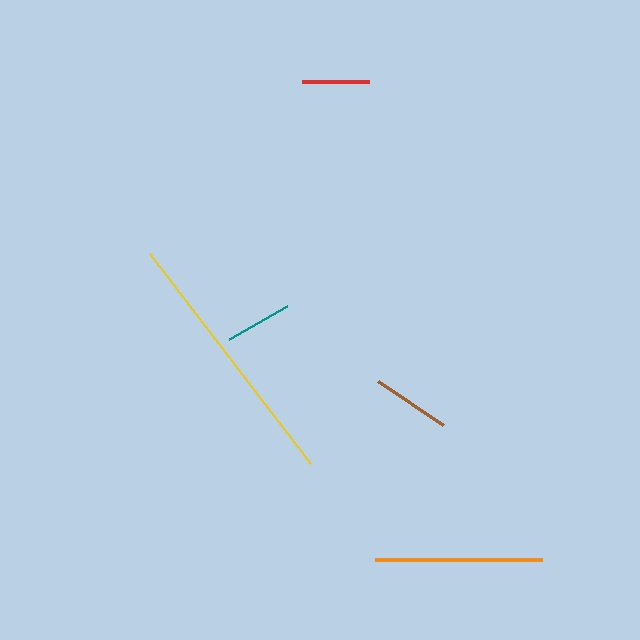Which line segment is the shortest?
The teal line is the shortest at approximately 66 pixels.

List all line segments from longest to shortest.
From longest to shortest: yellow, orange, brown, red, teal.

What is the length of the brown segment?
The brown segment is approximately 78 pixels long.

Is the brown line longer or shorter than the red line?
The brown line is longer than the red line.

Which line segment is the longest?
The yellow line is the longest at approximately 264 pixels.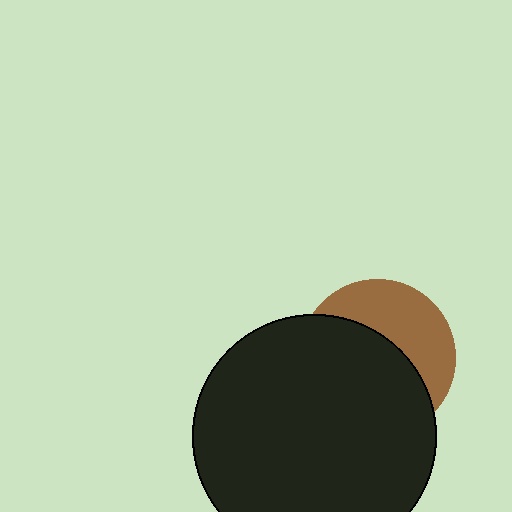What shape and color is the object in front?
The object in front is a black circle.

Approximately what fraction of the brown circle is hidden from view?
Roughly 60% of the brown circle is hidden behind the black circle.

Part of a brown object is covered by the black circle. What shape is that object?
It is a circle.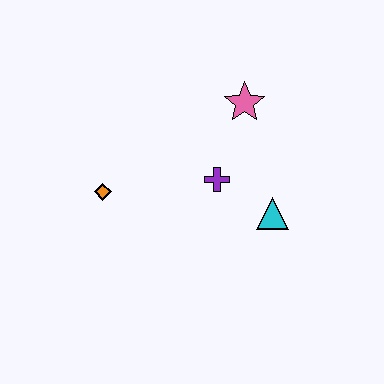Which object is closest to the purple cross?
The cyan triangle is closest to the purple cross.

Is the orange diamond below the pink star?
Yes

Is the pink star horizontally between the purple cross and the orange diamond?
No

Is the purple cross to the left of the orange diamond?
No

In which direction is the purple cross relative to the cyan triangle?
The purple cross is to the left of the cyan triangle.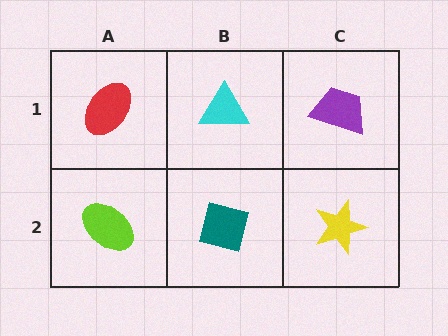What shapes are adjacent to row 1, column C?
A yellow star (row 2, column C), a cyan triangle (row 1, column B).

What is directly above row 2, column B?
A cyan triangle.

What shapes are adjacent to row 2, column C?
A purple trapezoid (row 1, column C), a teal square (row 2, column B).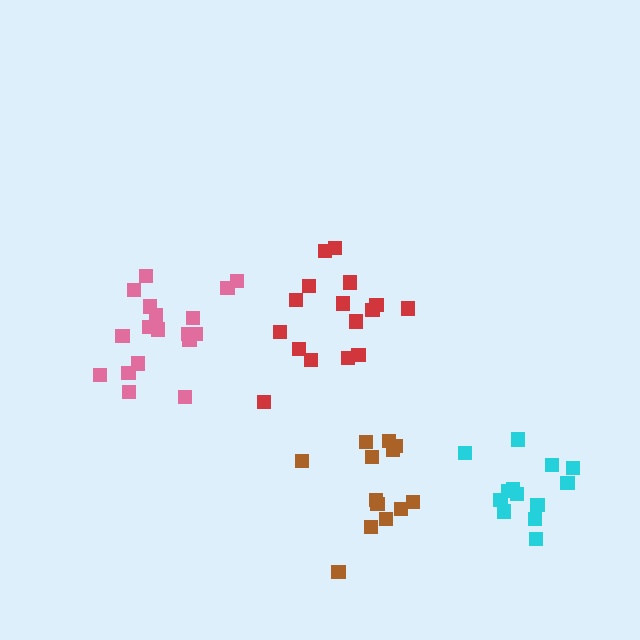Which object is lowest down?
The brown cluster is bottommost.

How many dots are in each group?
Group 1: 13 dots, Group 2: 16 dots, Group 3: 18 dots, Group 4: 13 dots (60 total).